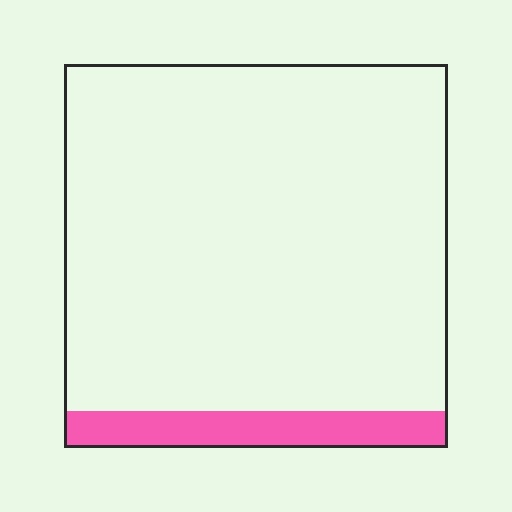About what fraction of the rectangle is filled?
About one tenth (1/10).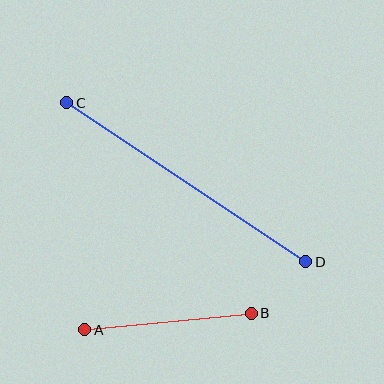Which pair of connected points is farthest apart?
Points C and D are farthest apart.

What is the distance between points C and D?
The distance is approximately 287 pixels.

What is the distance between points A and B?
The distance is approximately 167 pixels.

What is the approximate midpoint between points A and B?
The midpoint is at approximately (168, 321) pixels.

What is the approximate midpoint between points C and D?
The midpoint is at approximately (186, 182) pixels.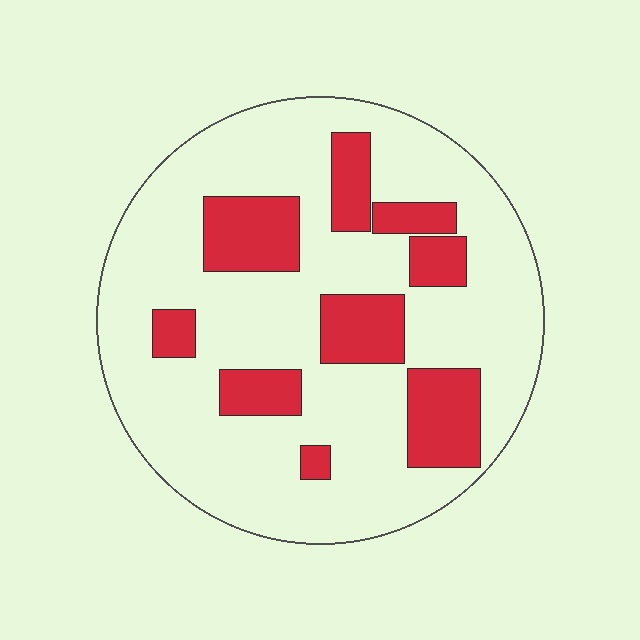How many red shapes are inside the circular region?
9.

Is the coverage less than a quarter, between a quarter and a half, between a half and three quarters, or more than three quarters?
Less than a quarter.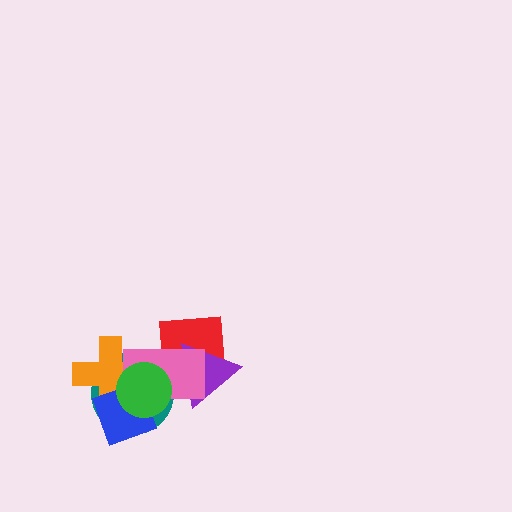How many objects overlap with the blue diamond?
4 objects overlap with the blue diamond.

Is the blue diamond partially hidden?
Yes, it is partially covered by another shape.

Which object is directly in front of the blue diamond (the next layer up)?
The pink rectangle is directly in front of the blue diamond.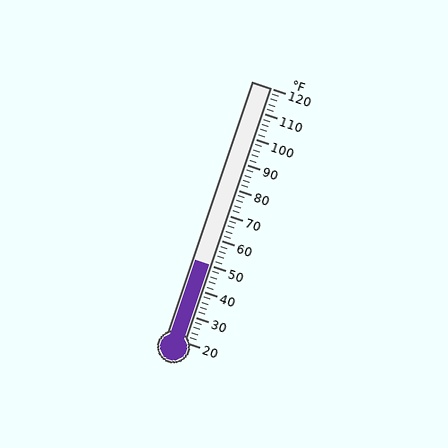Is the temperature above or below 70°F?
The temperature is below 70°F.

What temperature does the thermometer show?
The thermometer shows approximately 50°F.